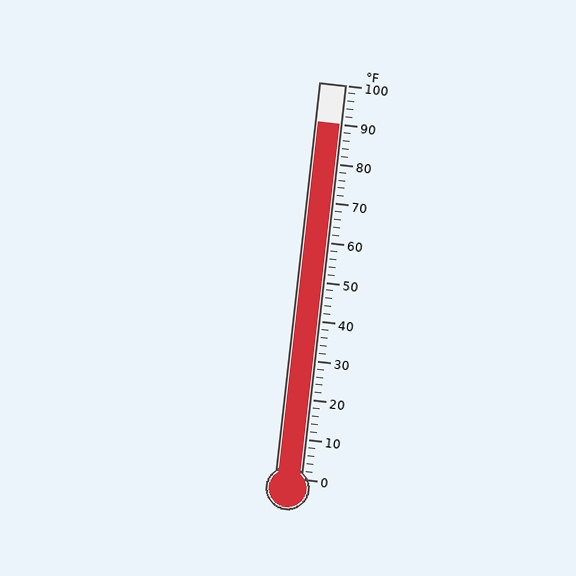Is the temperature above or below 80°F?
The temperature is above 80°F.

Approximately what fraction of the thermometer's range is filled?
The thermometer is filled to approximately 90% of its range.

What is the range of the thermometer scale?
The thermometer scale ranges from 0°F to 100°F.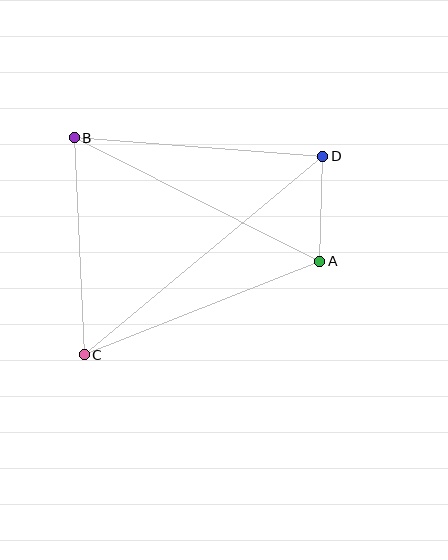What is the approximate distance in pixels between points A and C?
The distance between A and C is approximately 254 pixels.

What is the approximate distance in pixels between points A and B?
The distance between A and B is approximately 275 pixels.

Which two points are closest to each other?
Points A and D are closest to each other.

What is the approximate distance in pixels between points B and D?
The distance between B and D is approximately 249 pixels.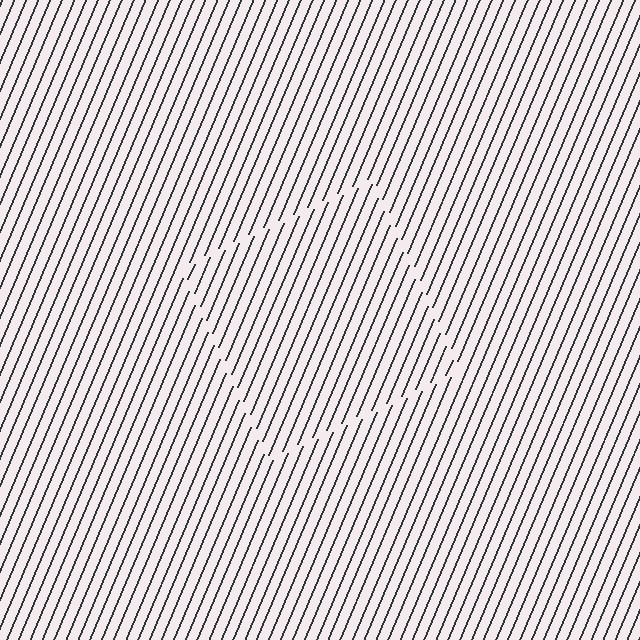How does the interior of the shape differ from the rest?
The interior of the shape contains the same grating, shifted by half a period — the contour is defined by the phase discontinuity where line-ends from the inner and outer gratings abut.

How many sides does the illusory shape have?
4 sides — the line-ends trace a square.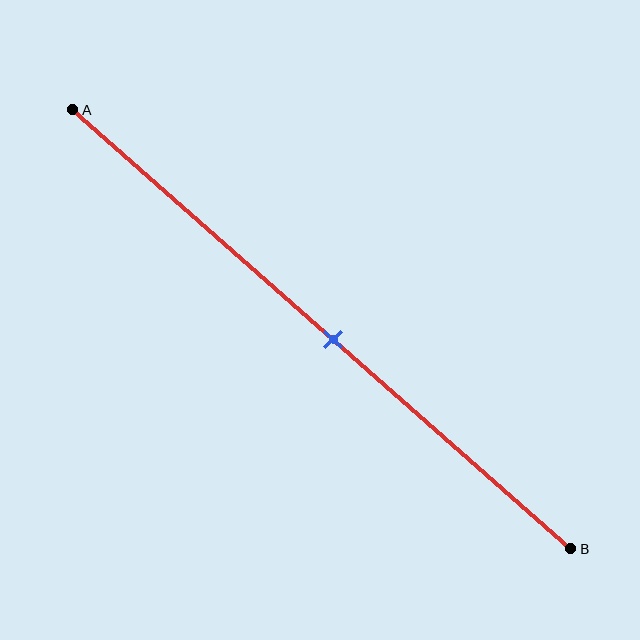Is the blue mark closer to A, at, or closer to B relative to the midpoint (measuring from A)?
The blue mark is approximately at the midpoint of segment AB.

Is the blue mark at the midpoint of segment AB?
Yes, the mark is approximately at the midpoint.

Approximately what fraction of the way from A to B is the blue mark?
The blue mark is approximately 50% of the way from A to B.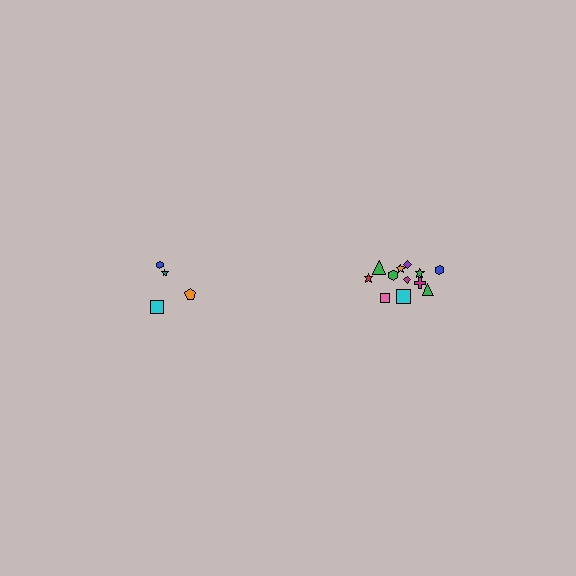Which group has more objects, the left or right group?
The right group.